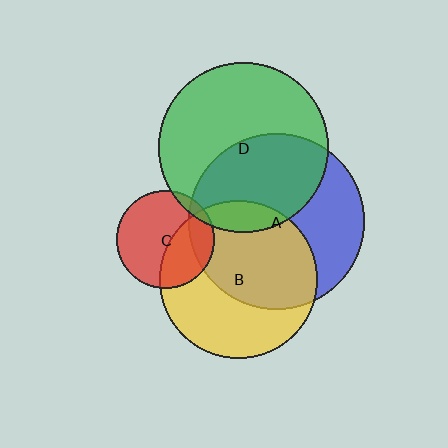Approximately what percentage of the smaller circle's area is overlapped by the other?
Approximately 45%.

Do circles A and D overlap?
Yes.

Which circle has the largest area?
Circle A (blue).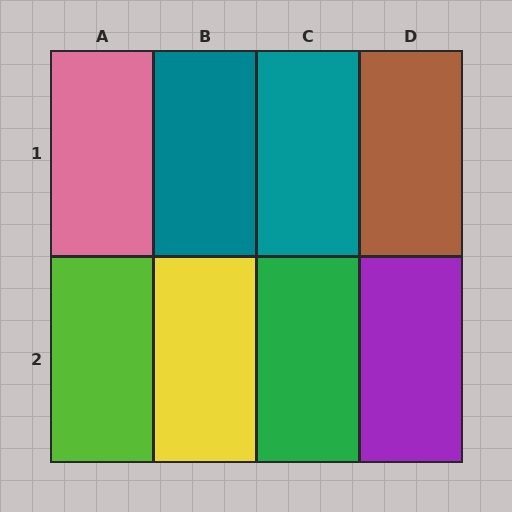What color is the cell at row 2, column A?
Lime.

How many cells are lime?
1 cell is lime.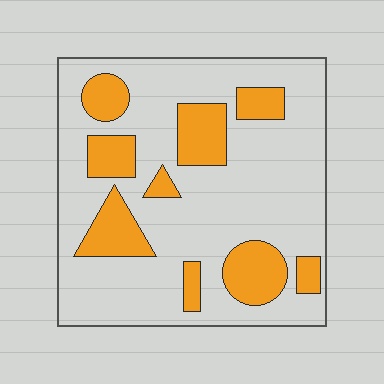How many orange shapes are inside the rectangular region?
9.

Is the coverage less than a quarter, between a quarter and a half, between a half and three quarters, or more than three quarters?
Less than a quarter.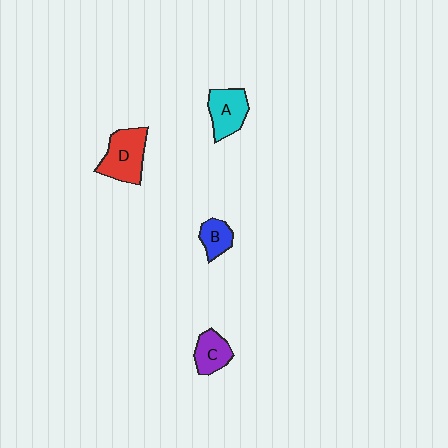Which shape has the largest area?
Shape D (red).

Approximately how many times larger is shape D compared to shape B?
Approximately 2.0 times.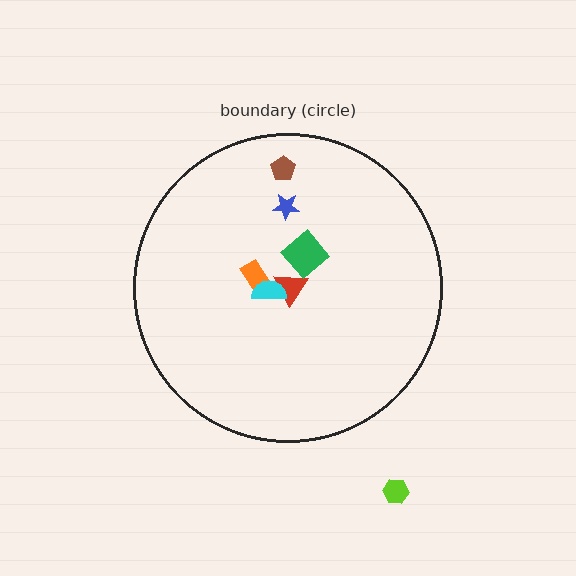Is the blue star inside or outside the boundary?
Inside.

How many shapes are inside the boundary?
6 inside, 1 outside.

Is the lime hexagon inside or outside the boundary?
Outside.